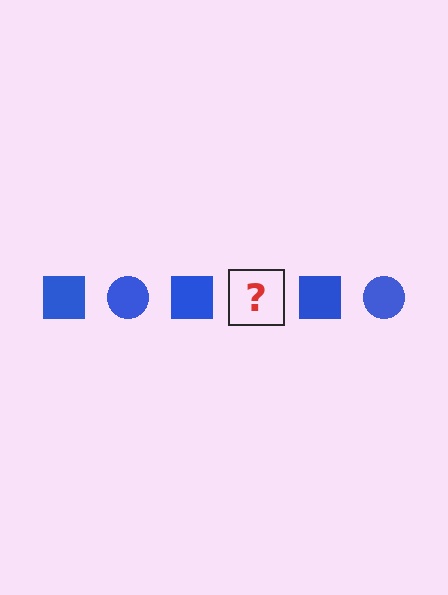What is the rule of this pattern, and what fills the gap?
The rule is that the pattern cycles through square, circle shapes in blue. The gap should be filled with a blue circle.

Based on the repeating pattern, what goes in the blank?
The blank should be a blue circle.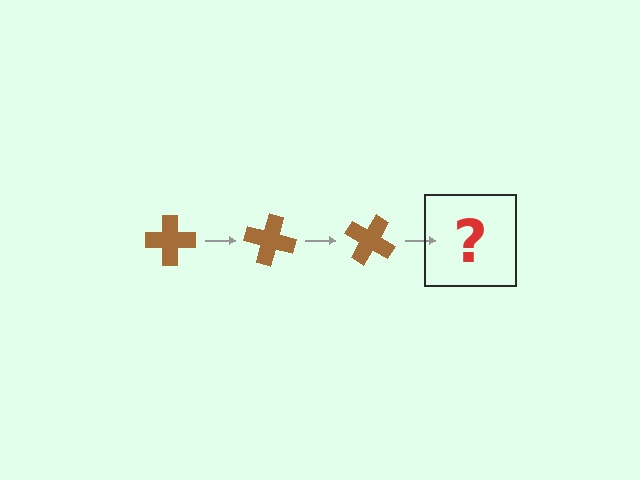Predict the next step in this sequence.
The next step is a brown cross rotated 45 degrees.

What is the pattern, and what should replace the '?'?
The pattern is that the cross rotates 15 degrees each step. The '?' should be a brown cross rotated 45 degrees.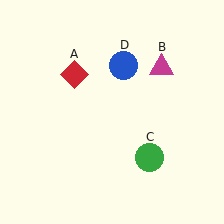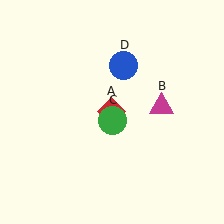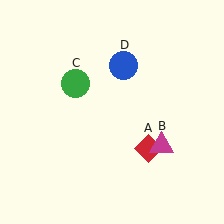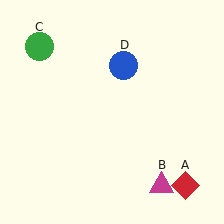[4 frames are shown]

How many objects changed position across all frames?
3 objects changed position: red diamond (object A), magenta triangle (object B), green circle (object C).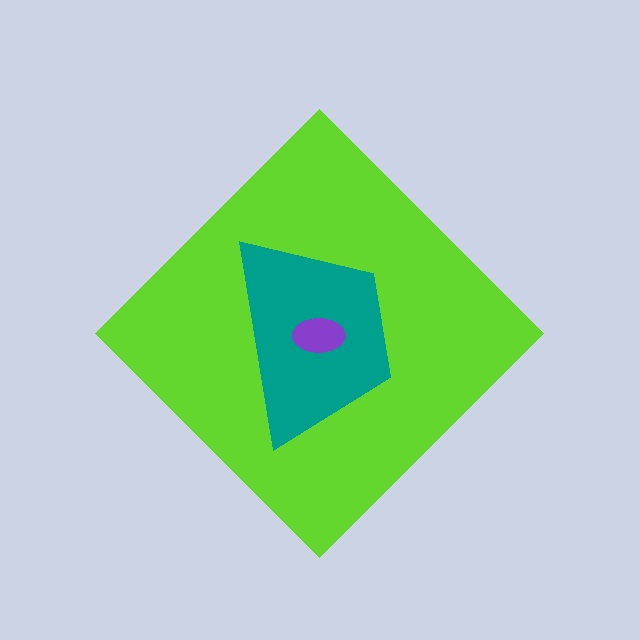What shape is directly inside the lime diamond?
The teal trapezoid.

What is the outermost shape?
The lime diamond.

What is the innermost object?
The purple ellipse.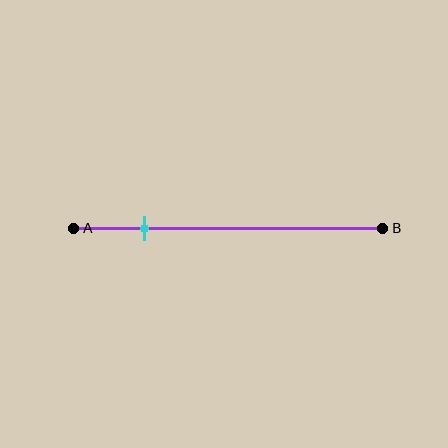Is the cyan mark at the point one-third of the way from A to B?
No, the mark is at about 25% from A, not at the 33% one-third point.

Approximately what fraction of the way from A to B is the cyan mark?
The cyan mark is approximately 25% of the way from A to B.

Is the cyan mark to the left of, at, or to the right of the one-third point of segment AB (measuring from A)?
The cyan mark is to the left of the one-third point of segment AB.